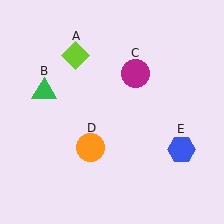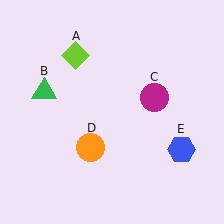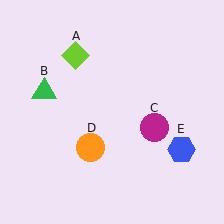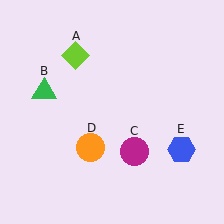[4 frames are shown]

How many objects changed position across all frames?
1 object changed position: magenta circle (object C).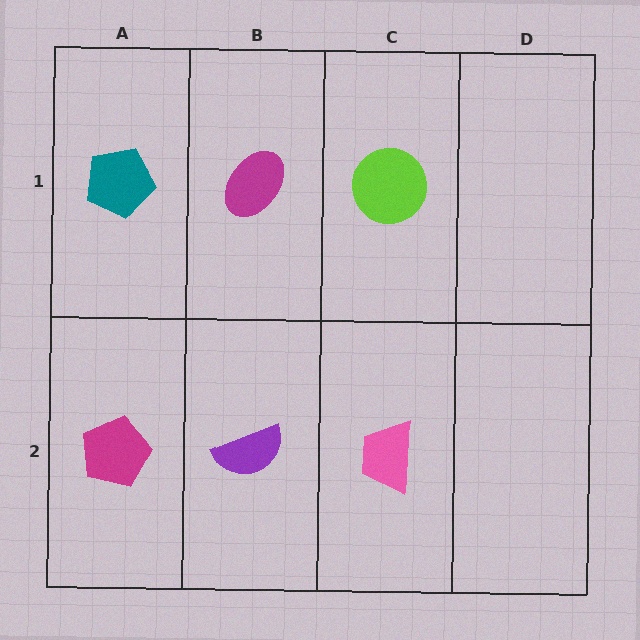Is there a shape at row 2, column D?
No, that cell is empty.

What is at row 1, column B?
A magenta ellipse.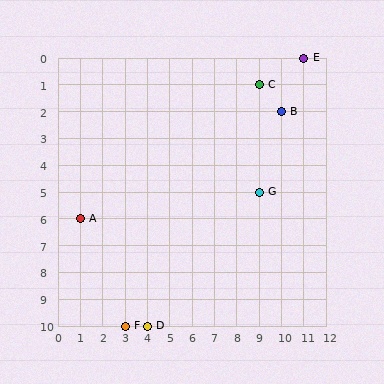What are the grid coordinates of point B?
Point B is at grid coordinates (10, 2).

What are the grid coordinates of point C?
Point C is at grid coordinates (9, 1).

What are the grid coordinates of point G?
Point G is at grid coordinates (9, 5).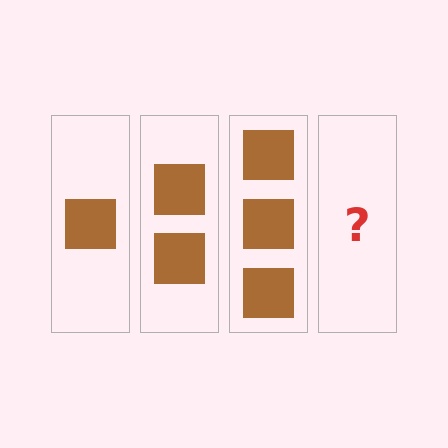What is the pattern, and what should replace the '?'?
The pattern is that each step adds one more square. The '?' should be 4 squares.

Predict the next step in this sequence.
The next step is 4 squares.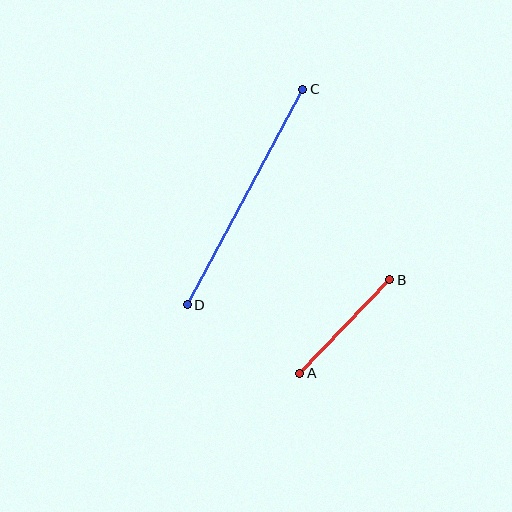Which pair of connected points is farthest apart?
Points C and D are farthest apart.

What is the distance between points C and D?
The distance is approximately 245 pixels.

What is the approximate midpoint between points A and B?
The midpoint is at approximately (345, 327) pixels.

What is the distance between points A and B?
The distance is approximately 130 pixels.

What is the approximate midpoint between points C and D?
The midpoint is at approximately (245, 197) pixels.